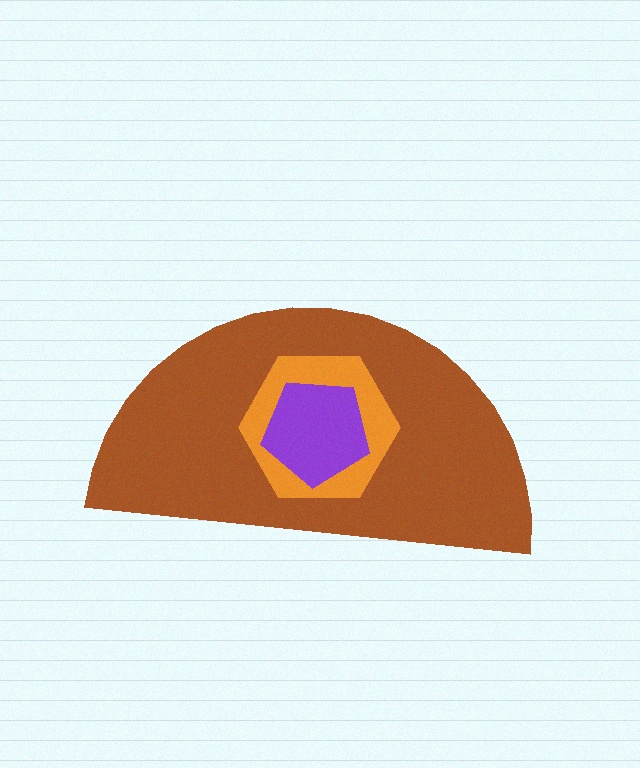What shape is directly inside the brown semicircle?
The orange hexagon.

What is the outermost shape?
The brown semicircle.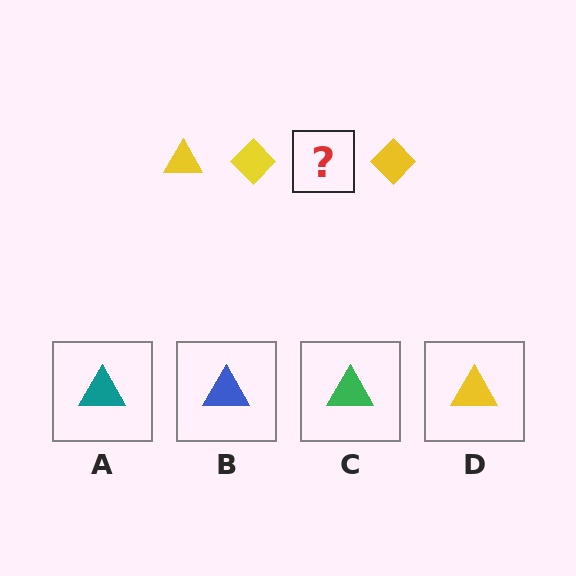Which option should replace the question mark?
Option D.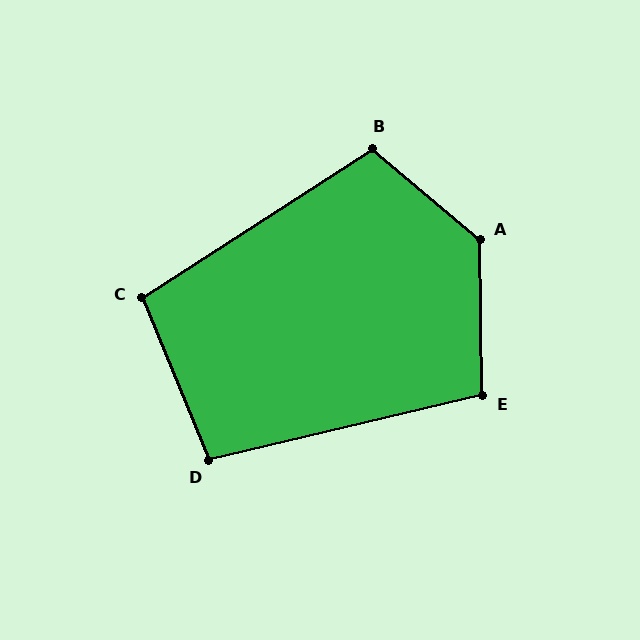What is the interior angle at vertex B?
Approximately 107 degrees (obtuse).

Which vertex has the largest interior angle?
A, at approximately 131 degrees.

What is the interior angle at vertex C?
Approximately 101 degrees (obtuse).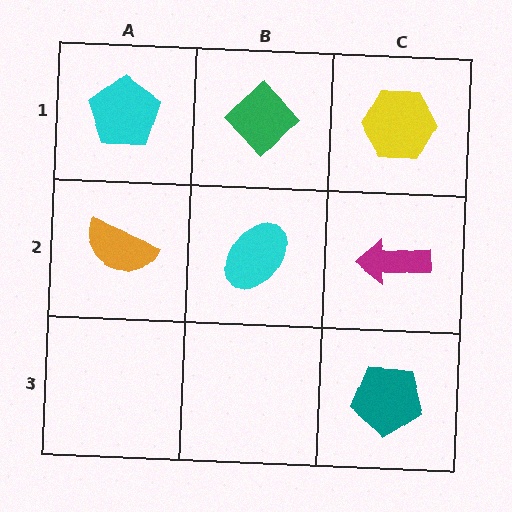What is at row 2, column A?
An orange semicircle.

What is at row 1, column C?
A yellow hexagon.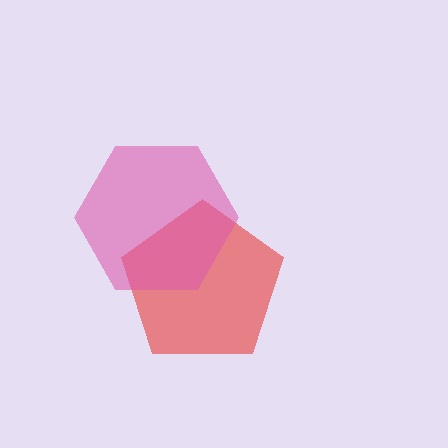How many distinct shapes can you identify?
There are 2 distinct shapes: a red pentagon, a pink hexagon.